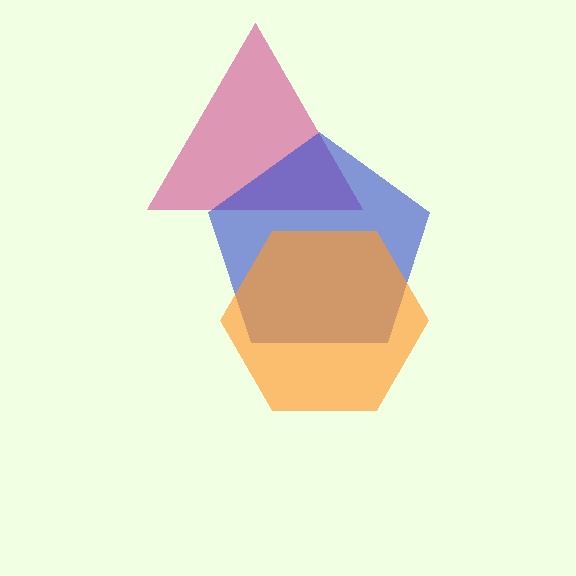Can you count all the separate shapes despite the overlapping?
Yes, there are 3 separate shapes.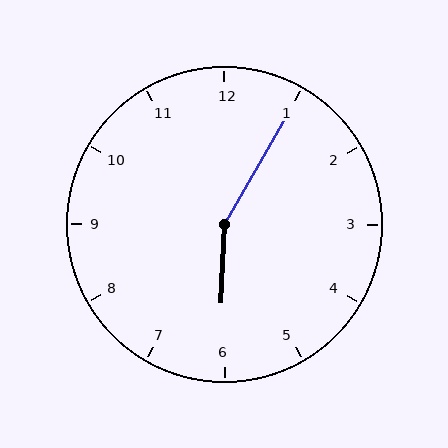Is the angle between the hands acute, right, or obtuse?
It is obtuse.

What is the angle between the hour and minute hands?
Approximately 152 degrees.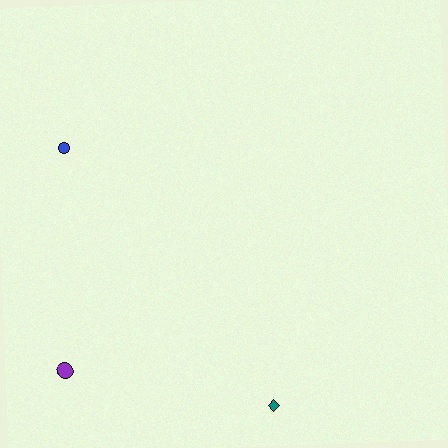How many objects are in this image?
There are 3 objects.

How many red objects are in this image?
There are no red objects.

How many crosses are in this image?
There are no crosses.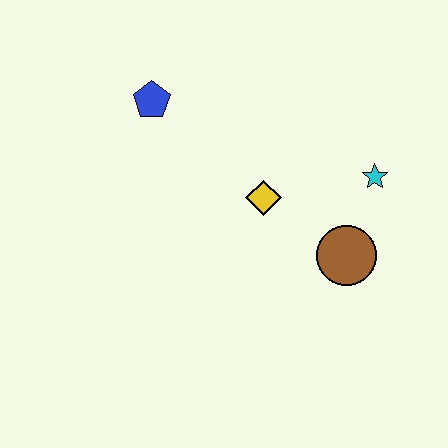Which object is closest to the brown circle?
The cyan star is closest to the brown circle.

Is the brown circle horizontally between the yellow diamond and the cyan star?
Yes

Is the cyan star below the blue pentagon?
Yes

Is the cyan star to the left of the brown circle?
No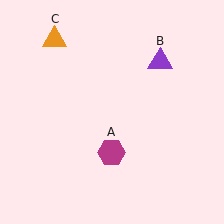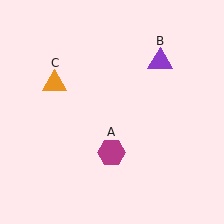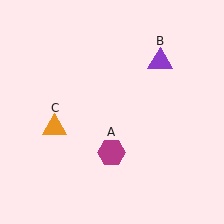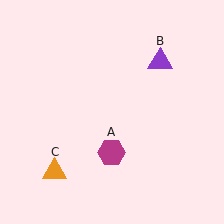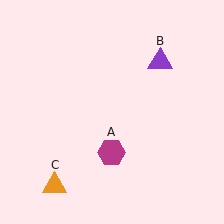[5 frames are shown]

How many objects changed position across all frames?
1 object changed position: orange triangle (object C).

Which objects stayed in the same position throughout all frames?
Magenta hexagon (object A) and purple triangle (object B) remained stationary.